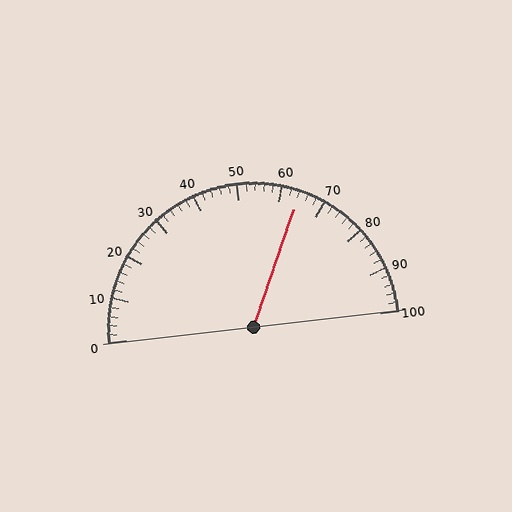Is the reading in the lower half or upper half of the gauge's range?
The reading is in the upper half of the range (0 to 100).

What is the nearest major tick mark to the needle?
The nearest major tick mark is 60.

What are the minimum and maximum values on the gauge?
The gauge ranges from 0 to 100.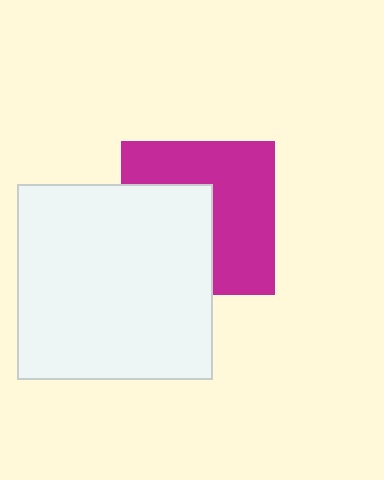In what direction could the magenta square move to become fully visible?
The magenta square could move right. That would shift it out from behind the white square entirely.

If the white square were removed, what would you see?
You would see the complete magenta square.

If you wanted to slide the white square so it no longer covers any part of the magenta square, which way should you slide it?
Slide it left — that is the most direct way to separate the two shapes.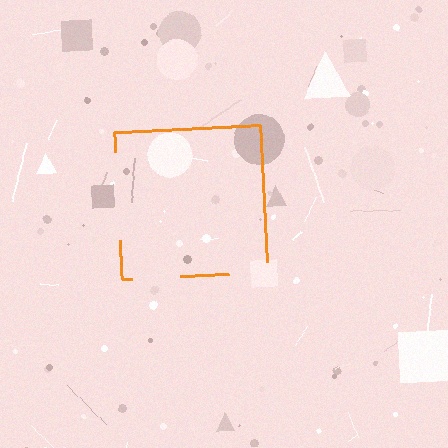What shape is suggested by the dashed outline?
The dashed outline suggests a square.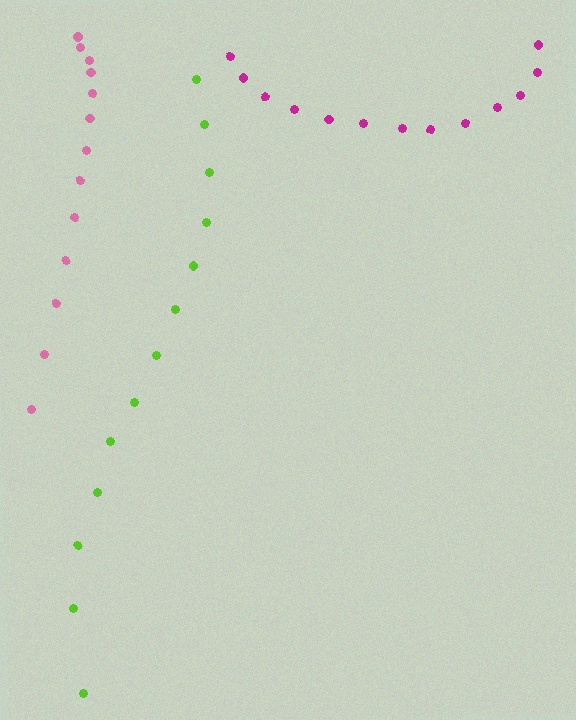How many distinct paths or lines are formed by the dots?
There are 3 distinct paths.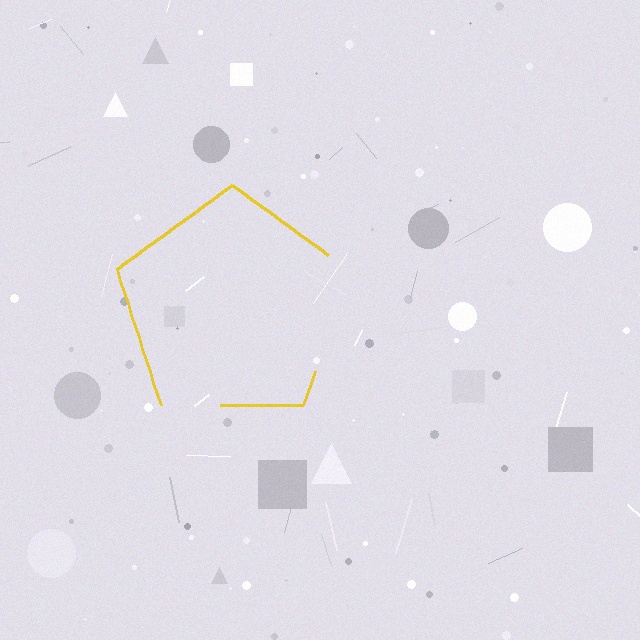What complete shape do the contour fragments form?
The contour fragments form a pentagon.